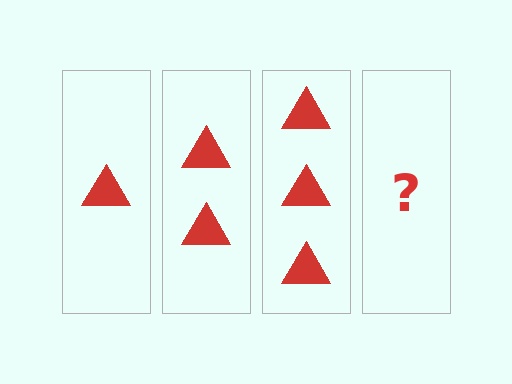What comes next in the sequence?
The next element should be 4 triangles.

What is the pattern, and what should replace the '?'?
The pattern is that each step adds one more triangle. The '?' should be 4 triangles.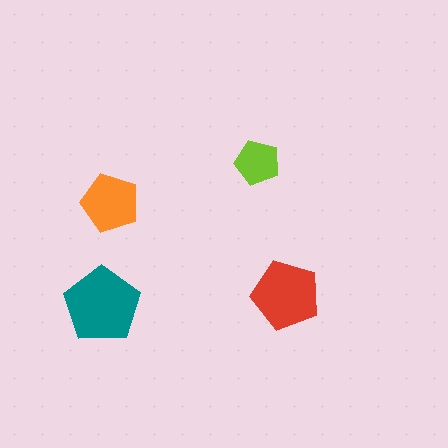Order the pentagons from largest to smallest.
the teal one, the red one, the orange one, the lime one.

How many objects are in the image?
There are 4 objects in the image.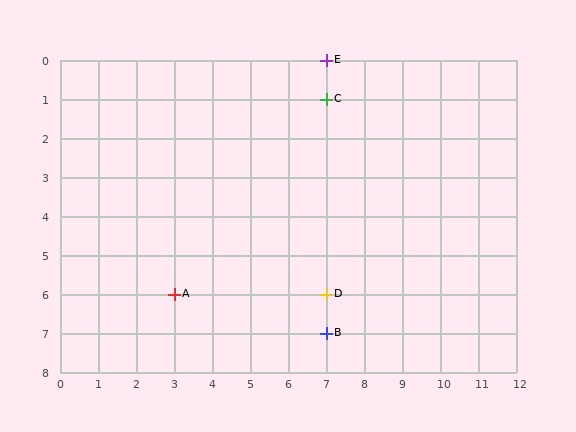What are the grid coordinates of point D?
Point D is at grid coordinates (7, 6).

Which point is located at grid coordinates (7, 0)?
Point E is at (7, 0).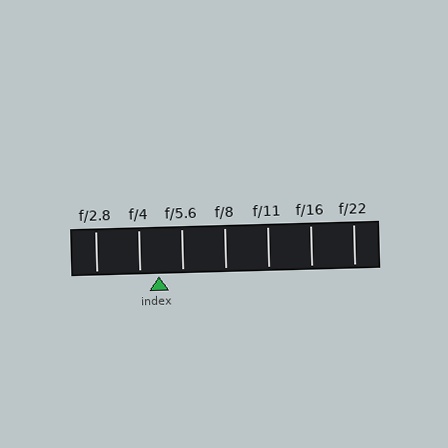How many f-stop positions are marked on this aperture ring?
There are 7 f-stop positions marked.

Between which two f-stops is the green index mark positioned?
The index mark is between f/4 and f/5.6.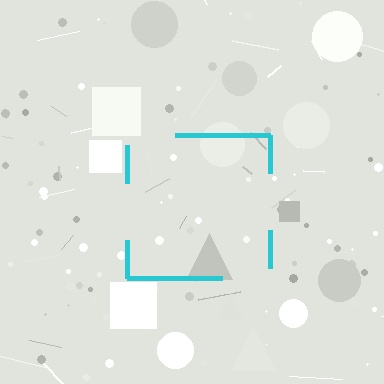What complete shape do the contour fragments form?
The contour fragments form a square.